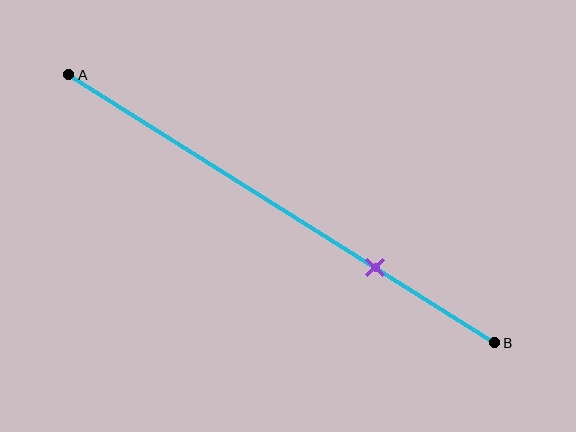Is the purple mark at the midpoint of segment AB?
No, the mark is at about 70% from A, not at the 50% midpoint.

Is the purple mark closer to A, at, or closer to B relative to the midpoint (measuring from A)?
The purple mark is closer to point B than the midpoint of segment AB.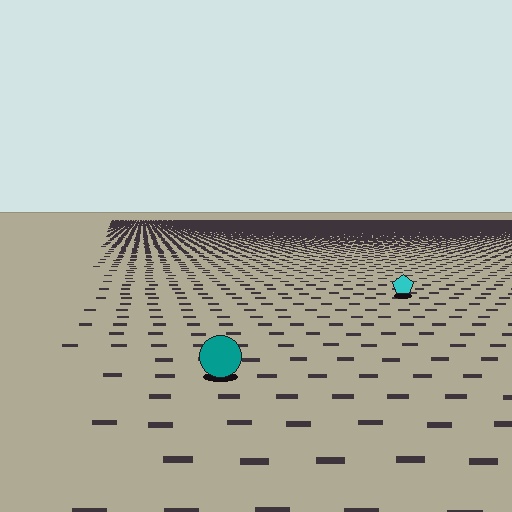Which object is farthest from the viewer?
The cyan pentagon is farthest from the viewer. It appears smaller and the ground texture around it is denser.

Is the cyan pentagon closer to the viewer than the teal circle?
No. The teal circle is closer — you can tell from the texture gradient: the ground texture is coarser near it.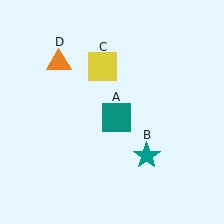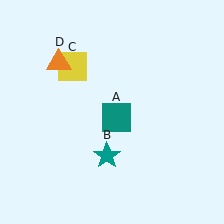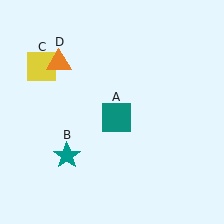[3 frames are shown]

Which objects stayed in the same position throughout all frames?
Teal square (object A) and orange triangle (object D) remained stationary.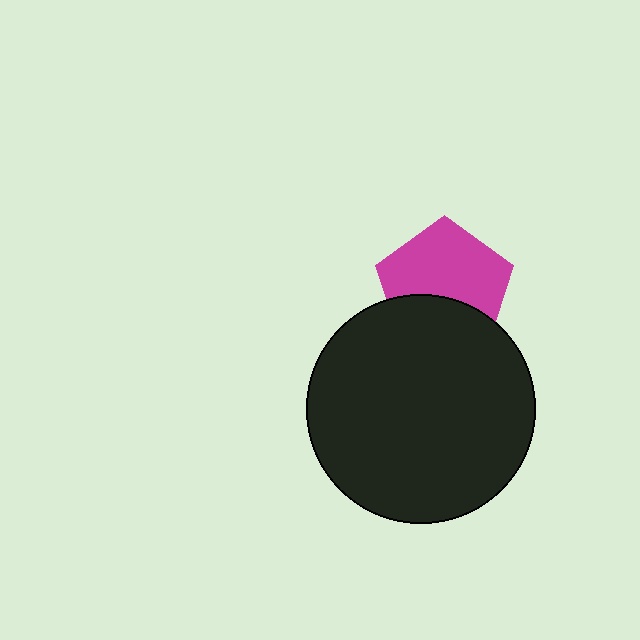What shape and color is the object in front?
The object in front is a black circle.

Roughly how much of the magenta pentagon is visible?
About half of it is visible (roughly 63%).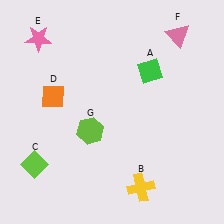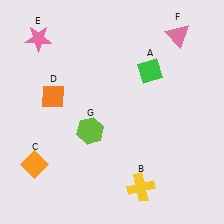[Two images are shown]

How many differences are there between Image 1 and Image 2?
There is 1 difference between the two images.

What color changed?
The diamond (C) changed from lime in Image 1 to orange in Image 2.